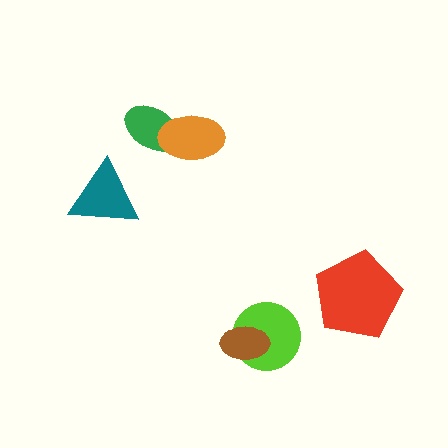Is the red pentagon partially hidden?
No, no other shape covers it.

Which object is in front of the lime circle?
The brown ellipse is in front of the lime circle.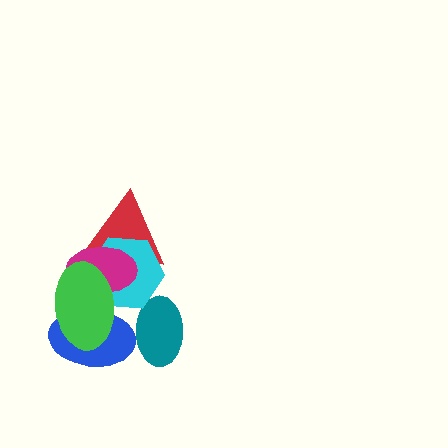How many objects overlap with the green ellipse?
4 objects overlap with the green ellipse.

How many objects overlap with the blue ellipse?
4 objects overlap with the blue ellipse.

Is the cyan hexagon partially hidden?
Yes, it is partially covered by another shape.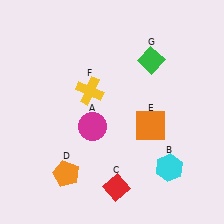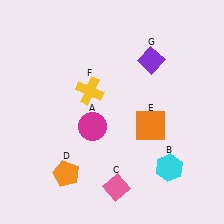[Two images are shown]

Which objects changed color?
C changed from red to pink. G changed from green to purple.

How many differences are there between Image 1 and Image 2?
There are 2 differences between the two images.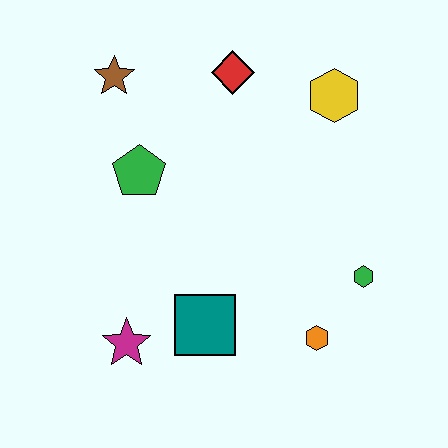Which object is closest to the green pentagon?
The brown star is closest to the green pentagon.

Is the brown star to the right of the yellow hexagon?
No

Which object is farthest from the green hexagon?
The brown star is farthest from the green hexagon.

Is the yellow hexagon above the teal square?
Yes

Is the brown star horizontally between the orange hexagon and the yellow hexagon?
No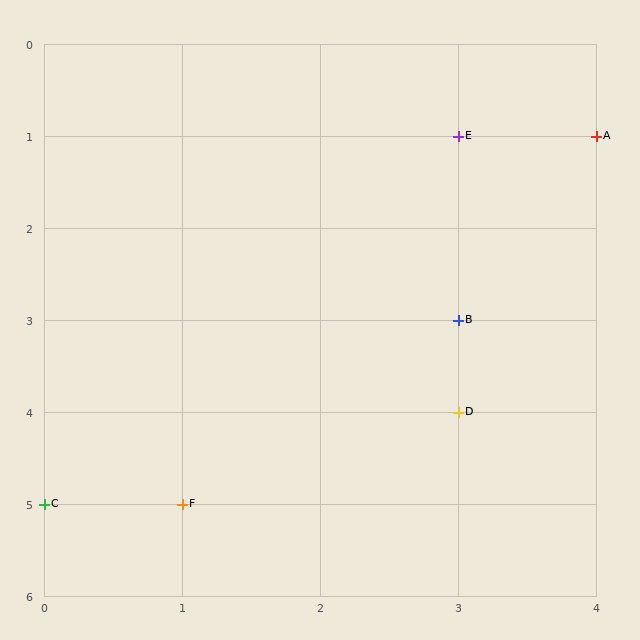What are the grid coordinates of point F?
Point F is at grid coordinates (1, 5).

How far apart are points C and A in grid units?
Points C and A are 4 columns and 4 rows apart (about 5.7 grid units diagonally).